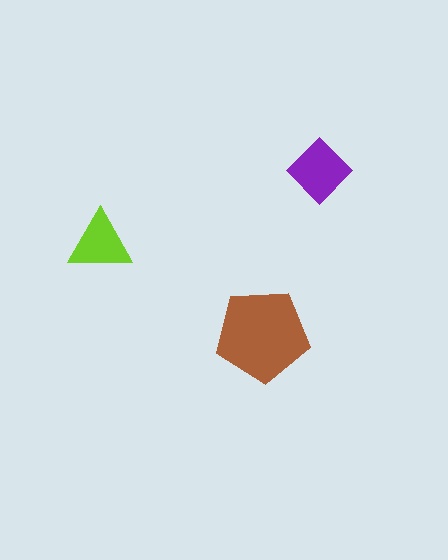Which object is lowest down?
The brown pentagon is bottommost.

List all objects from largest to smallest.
The brown pentagon, the purple diamond, the lime triangle.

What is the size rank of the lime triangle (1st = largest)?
3rd.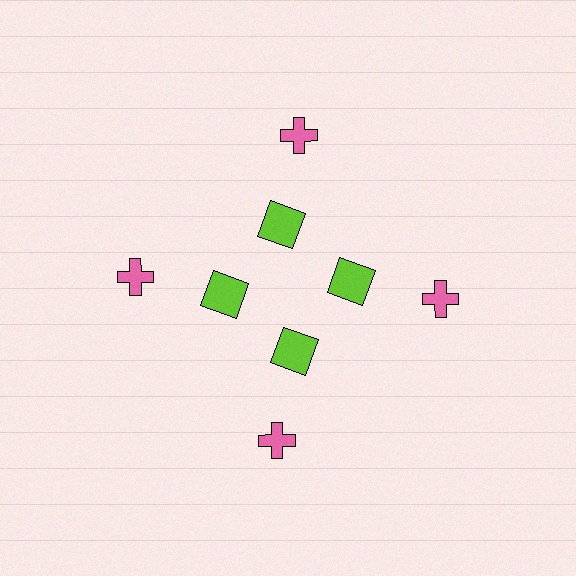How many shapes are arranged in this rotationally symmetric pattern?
There are 8 shapes, arranged in 4 groups of 2.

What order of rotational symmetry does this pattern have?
This pattern has 4-fold rotational symmetry.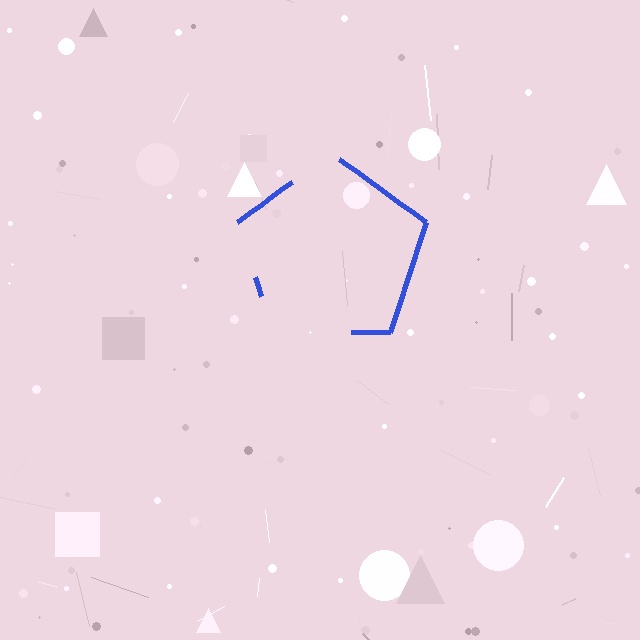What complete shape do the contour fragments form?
The contour fragments form a pentagon.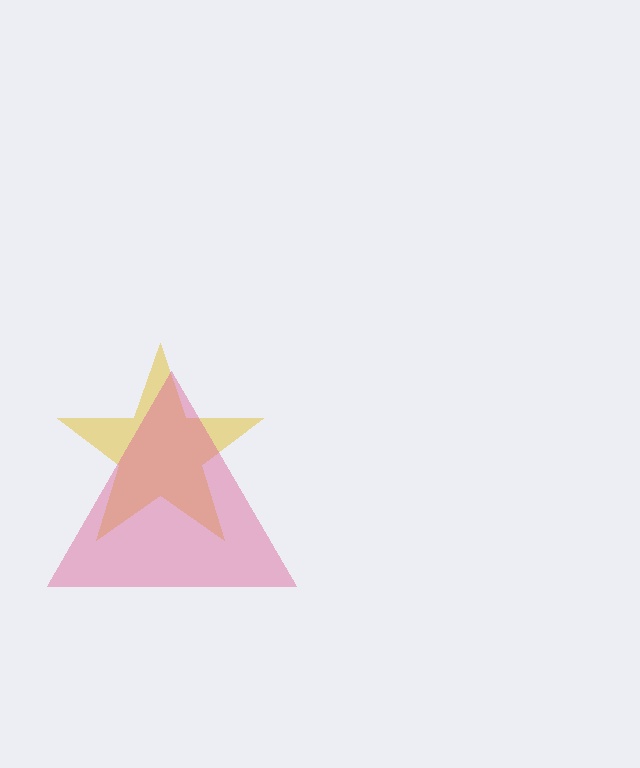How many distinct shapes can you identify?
There are 2 distinct shapes: a yellow star, a pink triangle.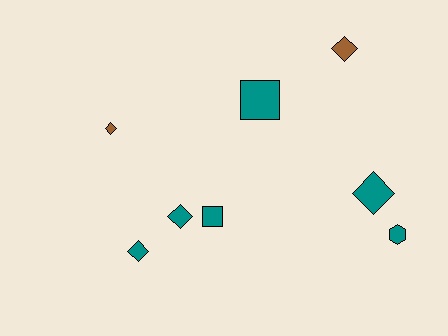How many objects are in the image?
There are 8 objects.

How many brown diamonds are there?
There are 2 brown diamonds.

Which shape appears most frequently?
Diamond, with 5 objects.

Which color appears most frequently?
Teal, with 6 objects.